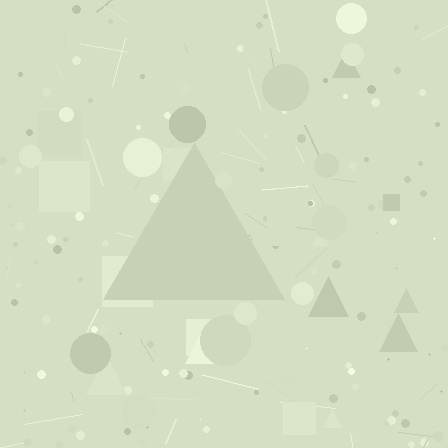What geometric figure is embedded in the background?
A triangle is embedded in the background.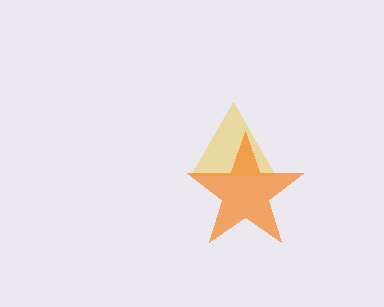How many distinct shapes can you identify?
There are 2 distinct shapes: a yellow triangle, an orange star.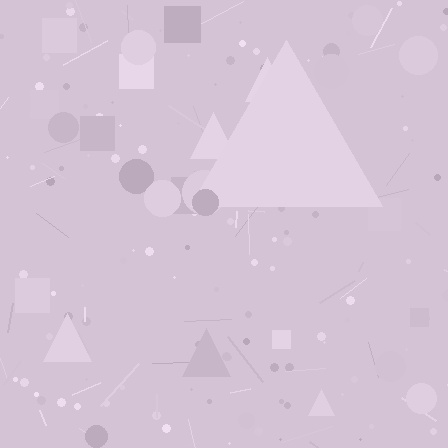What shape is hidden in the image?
A triangle is hidden in the image.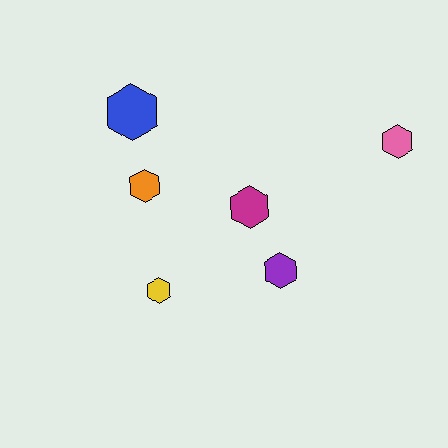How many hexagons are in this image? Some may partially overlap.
There are 6 hexagons.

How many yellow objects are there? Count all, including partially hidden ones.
There is 1 yellow object.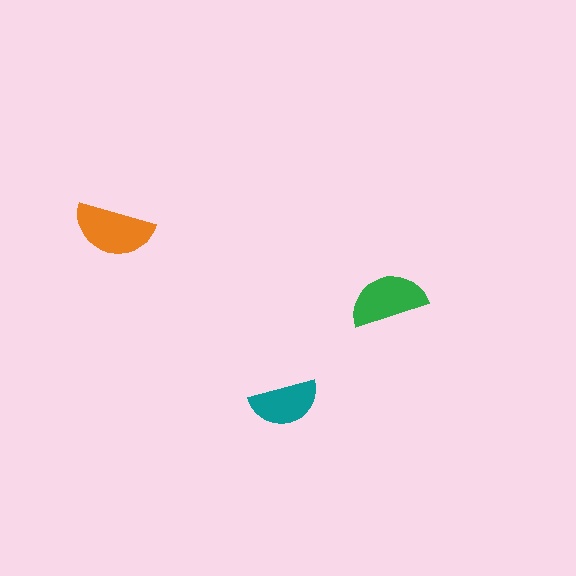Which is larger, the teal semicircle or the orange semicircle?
The orange one.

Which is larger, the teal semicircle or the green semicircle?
The green one.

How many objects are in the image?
There are 3 objects in the image.